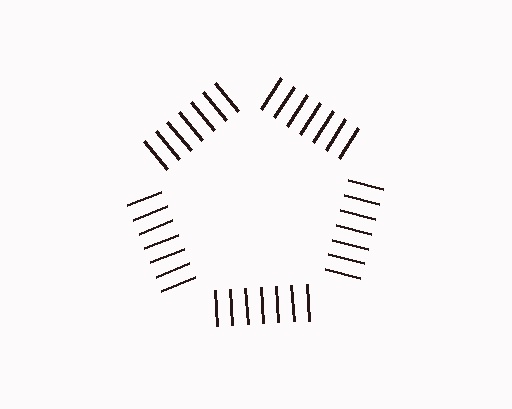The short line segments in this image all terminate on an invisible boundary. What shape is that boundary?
An illusory pentagon — the line segments terminate on its edges but no continuous stroke is drawn.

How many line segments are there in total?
35 — 7 along each of the 5 edges.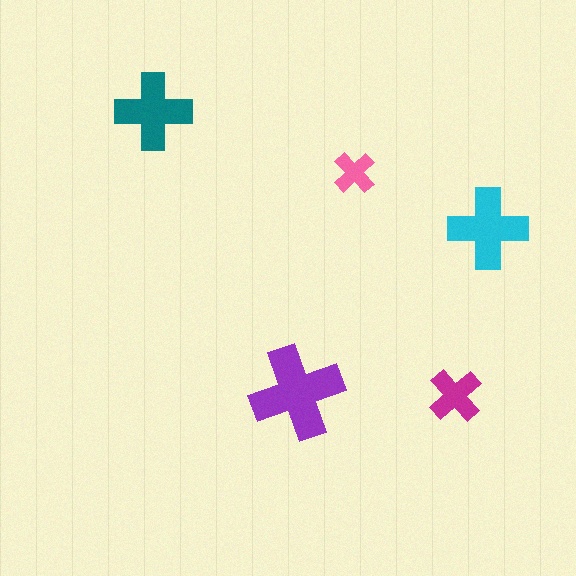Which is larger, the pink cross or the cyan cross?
The cyan one.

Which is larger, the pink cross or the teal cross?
The teal one.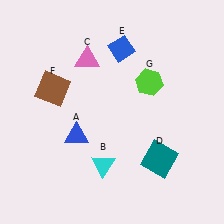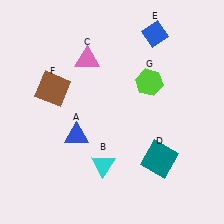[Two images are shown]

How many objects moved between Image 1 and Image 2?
1 object moved between the two images.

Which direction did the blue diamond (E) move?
The blue diamond (E) moved right.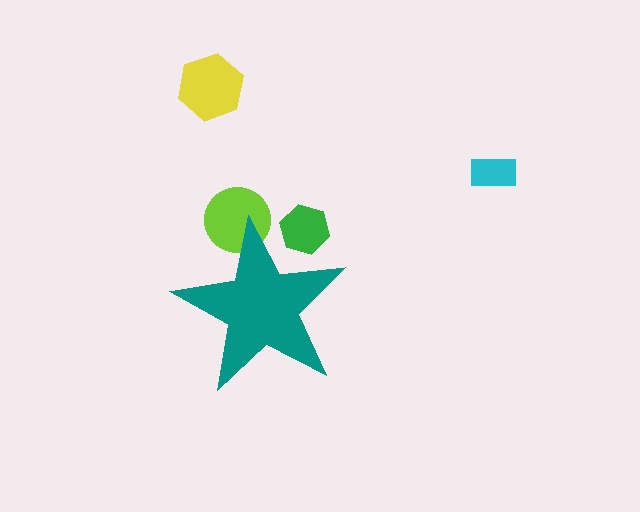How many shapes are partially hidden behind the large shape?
2 shapes are partially hidden.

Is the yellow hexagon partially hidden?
No, the yellow hexagon is fully visible.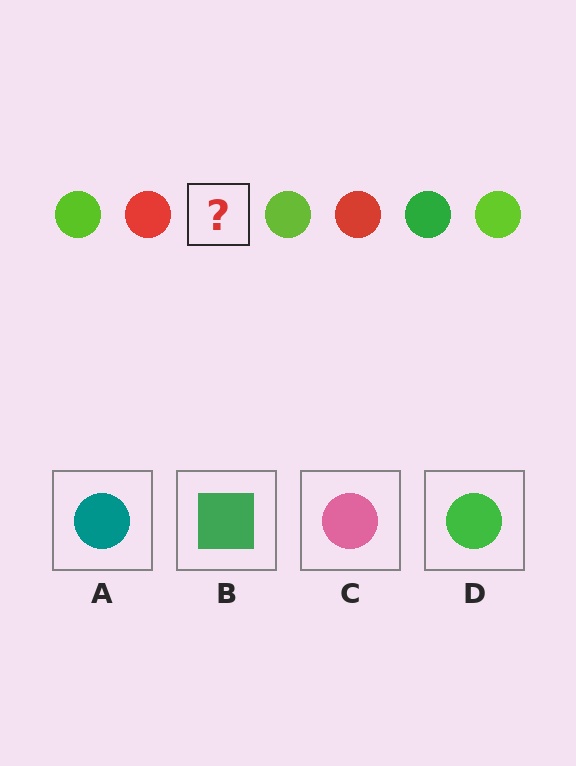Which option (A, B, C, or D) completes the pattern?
D.